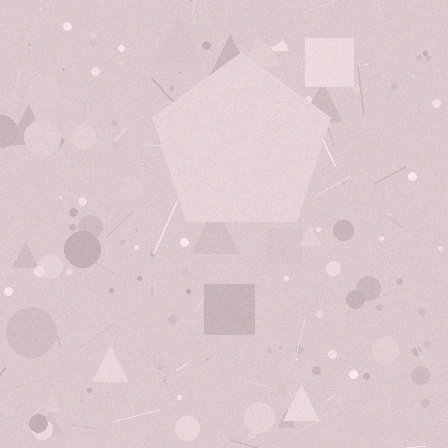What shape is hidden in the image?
A pentagon is hidden in the image.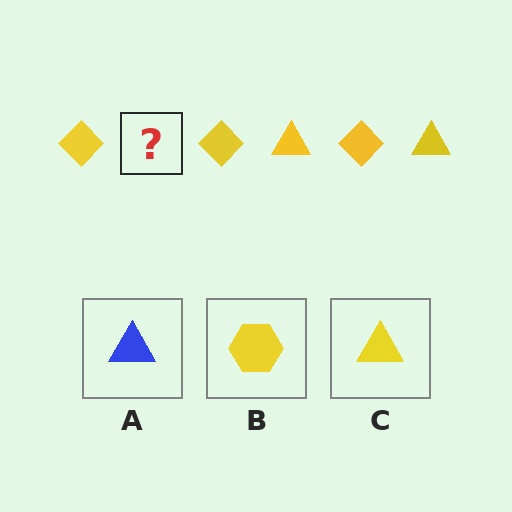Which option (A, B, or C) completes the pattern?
C.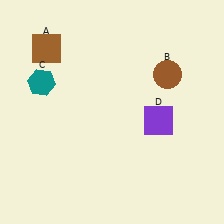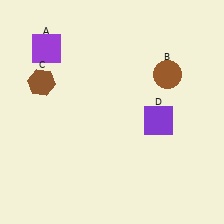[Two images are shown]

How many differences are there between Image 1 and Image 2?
There are 2 differences between the two images.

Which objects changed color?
A changed from brown to purple. C changed from teal to brown.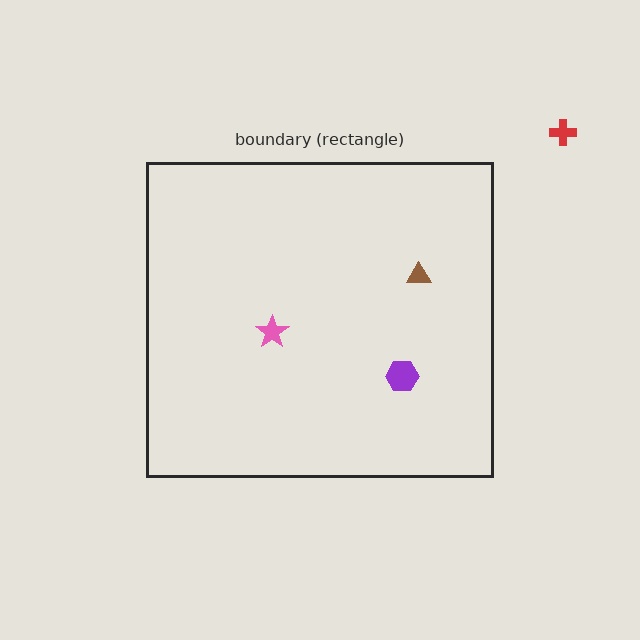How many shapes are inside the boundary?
3 inside, 1 outside.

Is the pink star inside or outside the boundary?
Inside.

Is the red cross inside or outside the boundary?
Outside.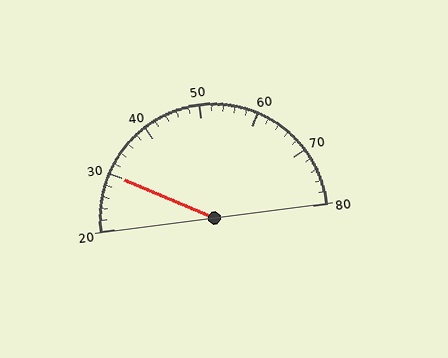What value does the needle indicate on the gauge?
The needle indicates approximately 30.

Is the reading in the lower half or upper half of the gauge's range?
The reading is in the lower half of the range (20 to 80).